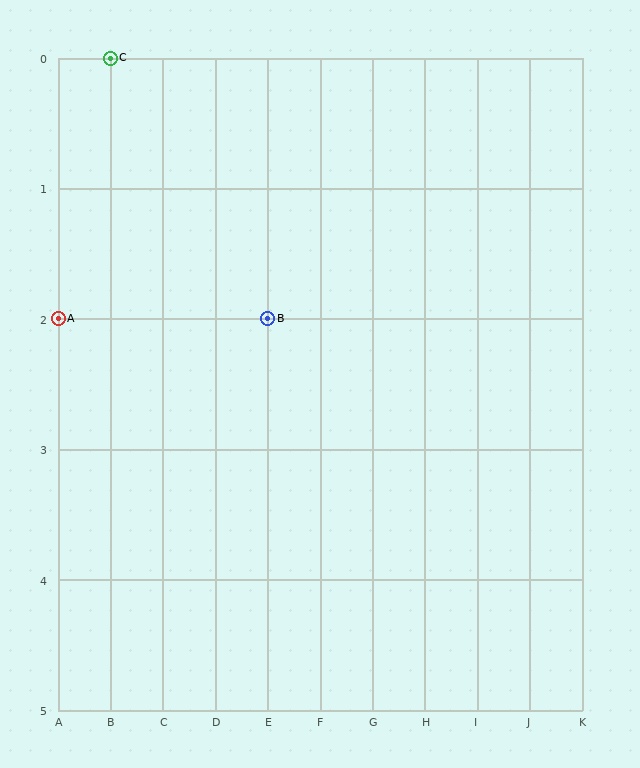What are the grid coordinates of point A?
Point A is at grid coordinates (A, 2).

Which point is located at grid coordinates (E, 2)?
Point B is at (E, 2).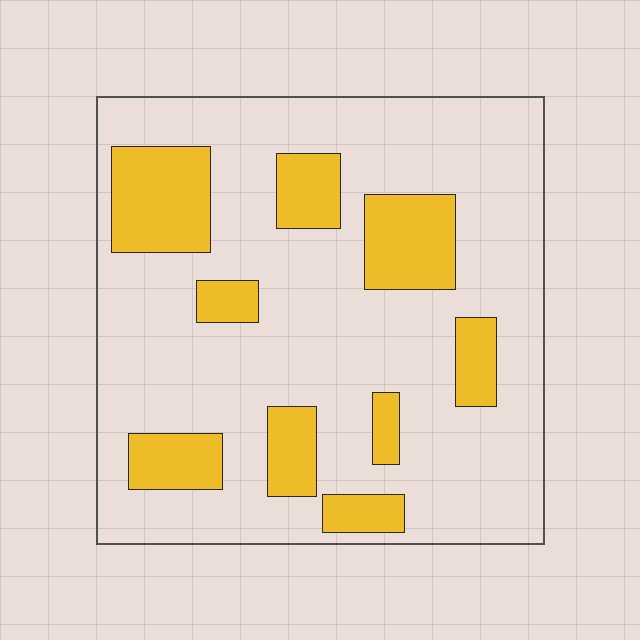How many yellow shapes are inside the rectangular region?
9.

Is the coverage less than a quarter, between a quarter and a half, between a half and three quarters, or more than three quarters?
Less than a quarter.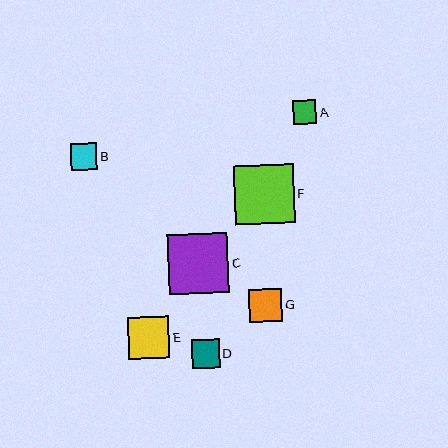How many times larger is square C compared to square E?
Square C is approximately 1.4 times the size of square E.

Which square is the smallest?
Square A is the smallest with a size of approximately 23 pixels.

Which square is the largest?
Square C is the largest with a size of approximately 60 pixels.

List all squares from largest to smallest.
From largest to smallest: C, F, E, G, D, B, A.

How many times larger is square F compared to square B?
Square F is approximately 2.2 times the size of square B.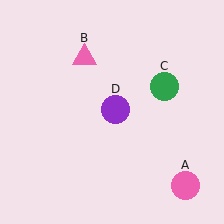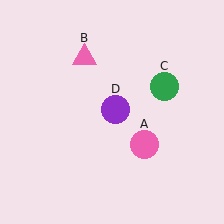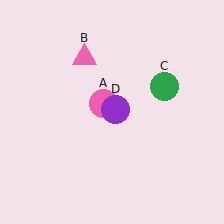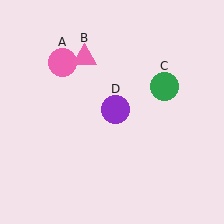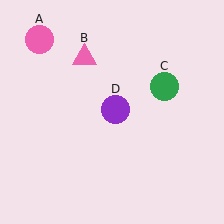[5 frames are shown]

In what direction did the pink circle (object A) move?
The pink circle (object A) moved up and to the left.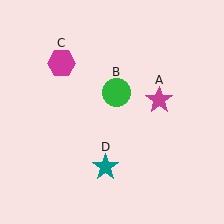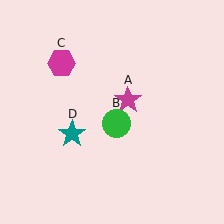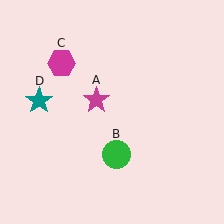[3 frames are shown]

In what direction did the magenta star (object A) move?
The magenta star (object A) moved left.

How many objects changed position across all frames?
3 objects changed position: magenta star (object A), green circle (object B), teal star (object D).